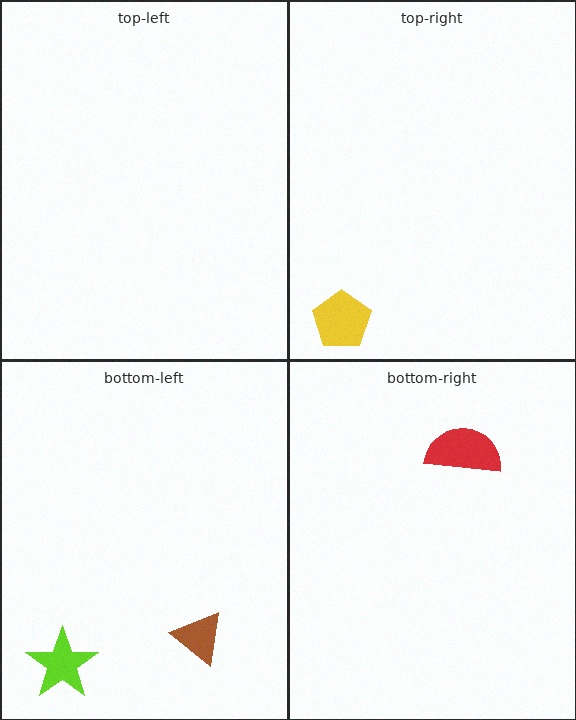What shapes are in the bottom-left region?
The brown triangle, the lime star.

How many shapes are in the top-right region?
1.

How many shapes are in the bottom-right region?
1.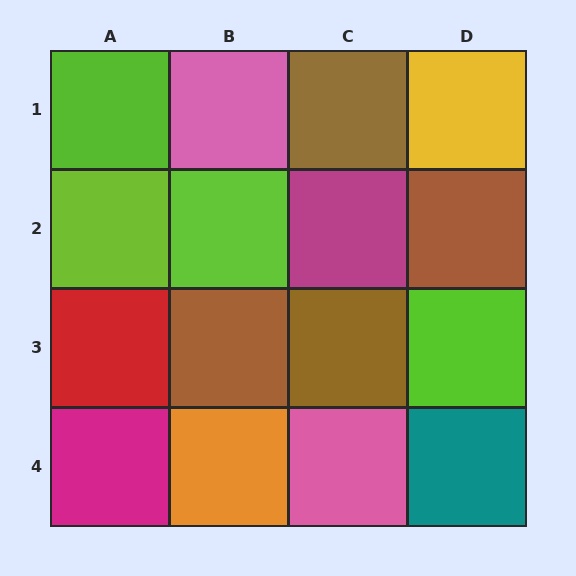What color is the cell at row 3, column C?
Brown.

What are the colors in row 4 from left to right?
Magenta, orange, pink, teal.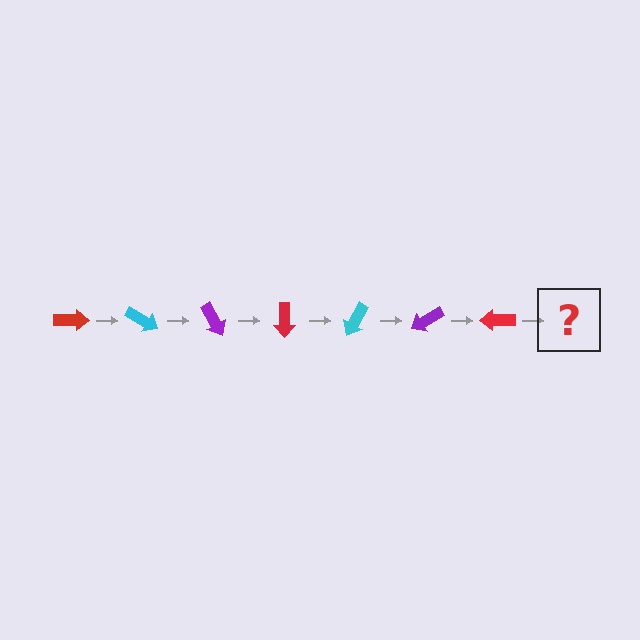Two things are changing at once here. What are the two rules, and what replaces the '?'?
The two rules are that it rotates 30 degrees each step and the color cycles through red, cyan, and purple. The '?' should be a cyan arrow, rotated 210 degrees from the start.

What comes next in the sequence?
The next element should be a cyan arrow, rotated 210 degrees from the start.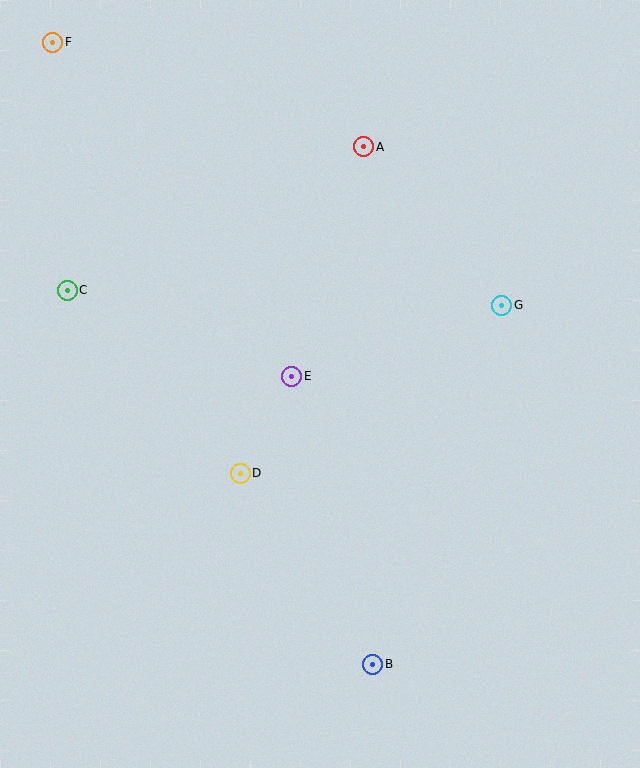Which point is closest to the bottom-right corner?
Point B is closest to the bottom-right corner.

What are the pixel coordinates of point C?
Point C is at (67, 290).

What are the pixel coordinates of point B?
Point B is at (373, 664).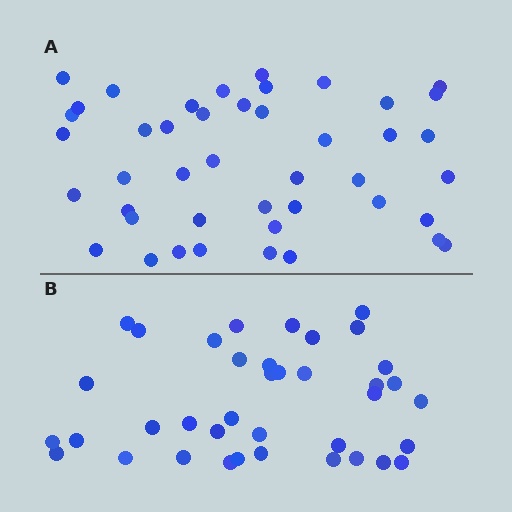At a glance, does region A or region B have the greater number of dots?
Region A (the top region) has more dots.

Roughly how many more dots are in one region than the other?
Region A has about 6 more dots than region B.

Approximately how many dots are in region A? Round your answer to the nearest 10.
About 40 dots. (The exact count is 44, which rounds to 40.)